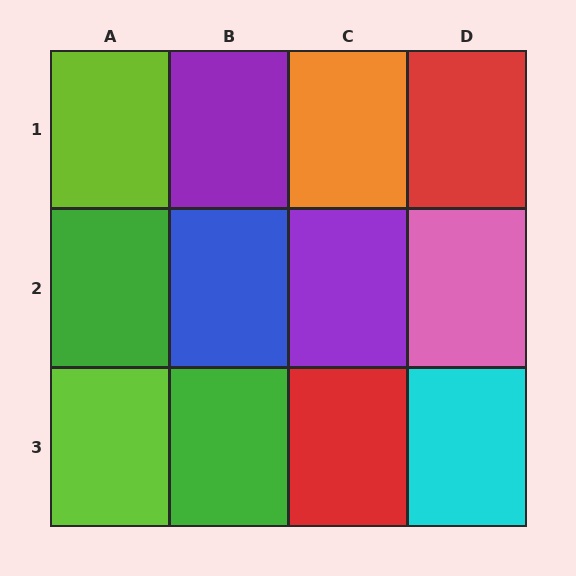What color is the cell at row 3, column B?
Green.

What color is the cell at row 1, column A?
Lime.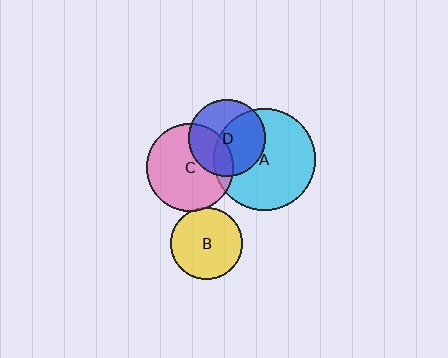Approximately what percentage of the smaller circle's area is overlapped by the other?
Approximately 55%.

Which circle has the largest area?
Circle A (cyan).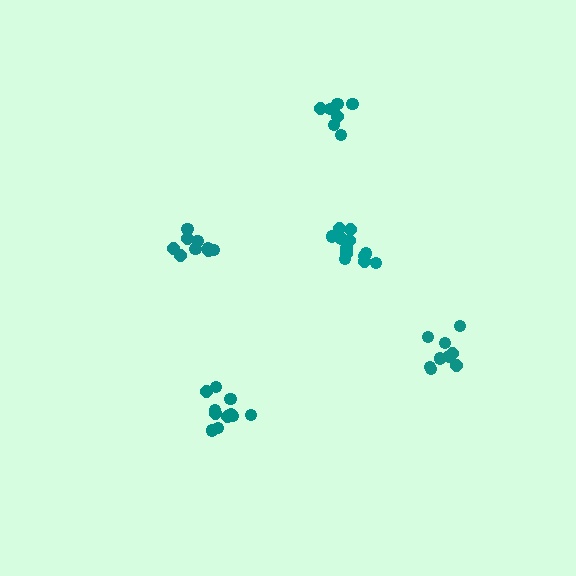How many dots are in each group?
Group 1: 12 dots, Group 2: 9 dots, Group 3: 9 dots, Group 4: 11 dots, Group 5: 7 dots (48 total).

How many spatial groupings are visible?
There are 5 spatial groupings.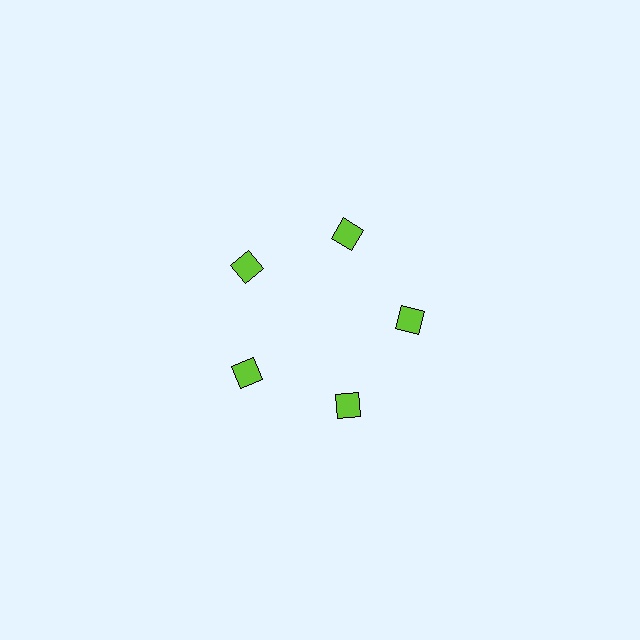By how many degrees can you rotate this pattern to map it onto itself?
The pattern maps onto itself every 72 degrees of rotation.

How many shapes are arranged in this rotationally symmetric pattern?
There are 5 shapes, arranged in 5 groups of 1.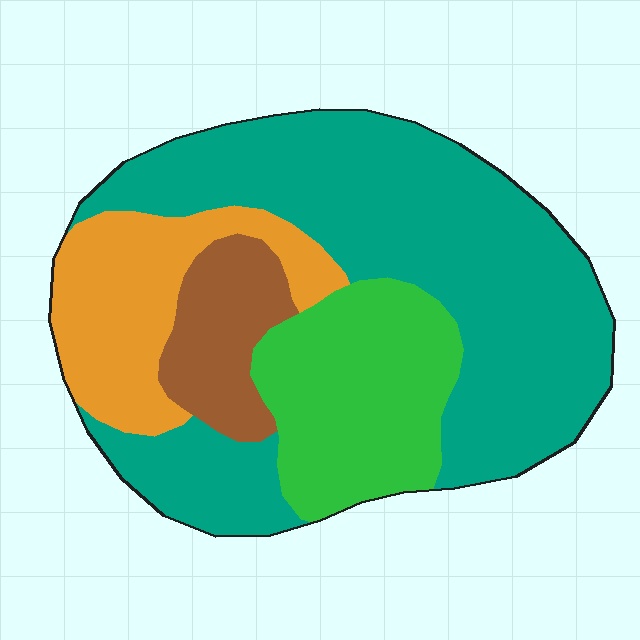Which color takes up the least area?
Brown, at roughly 10%.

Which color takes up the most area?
Teal, at roughly 55%.